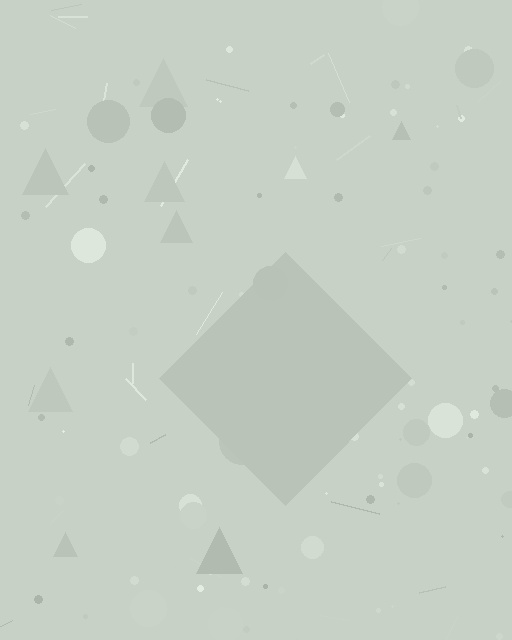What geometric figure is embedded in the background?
A diamond is embedded in the background.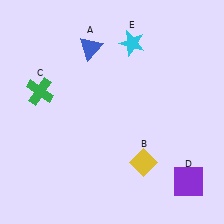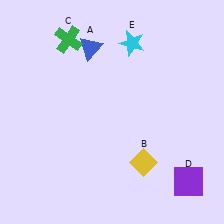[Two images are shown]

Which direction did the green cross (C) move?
The green cross (C) moved up.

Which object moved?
The green cross (C) moved up.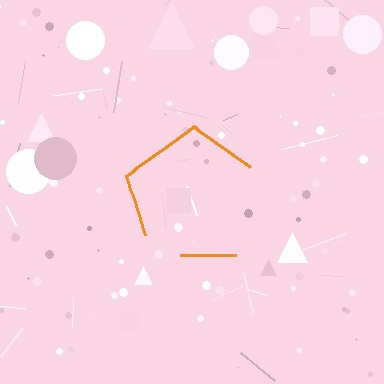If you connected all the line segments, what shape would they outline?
They would outline a pentagon.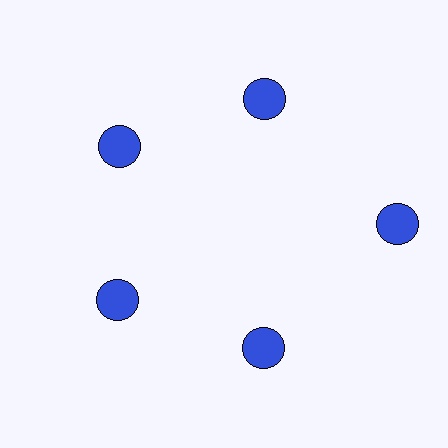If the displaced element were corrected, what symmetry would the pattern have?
It would have 5-fold rotational symmetry — the pattern would map onto itself every 72 degrees.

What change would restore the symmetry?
The symmetry would be restored by moving it inward, back onto the ring so that all 5 circles sit at equal angles and equal distance from the center.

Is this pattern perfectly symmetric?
No. The 5 blue circles are arranged in a ring, but one element near the 3 o'clock position is pushed outward from the center, breaking the 5-fold rotational symmetry.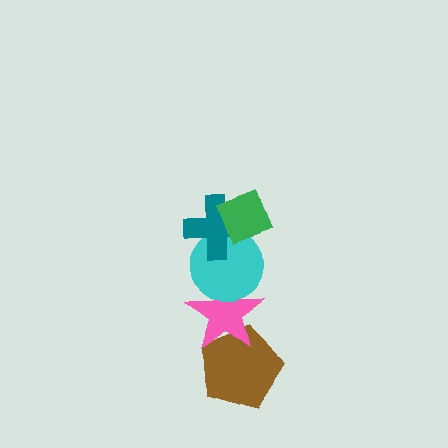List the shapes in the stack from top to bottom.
From top to bottom: the green diamond, the teal cross, the cyan circle, the pink star, the brown pentagon.